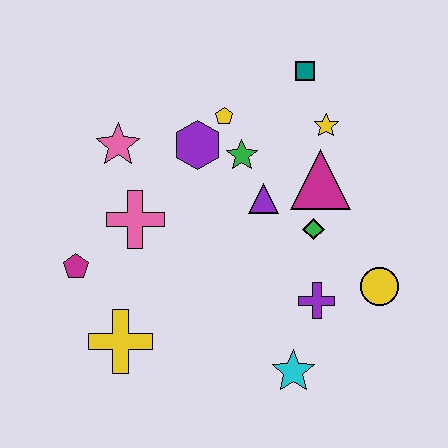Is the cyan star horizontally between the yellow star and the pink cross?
Yes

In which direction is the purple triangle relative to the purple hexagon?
The purple triangle is to the right of the purple hexagon.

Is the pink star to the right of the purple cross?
No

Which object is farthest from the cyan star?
The teal square is farthest from the cyan star.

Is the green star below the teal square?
Yes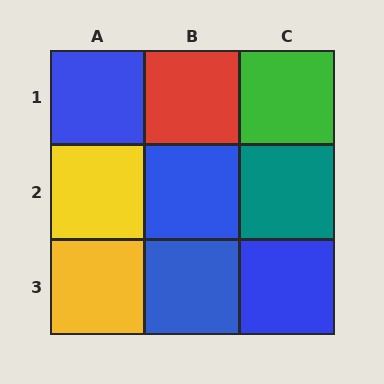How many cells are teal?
1 cell is teal.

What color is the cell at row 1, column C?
Green.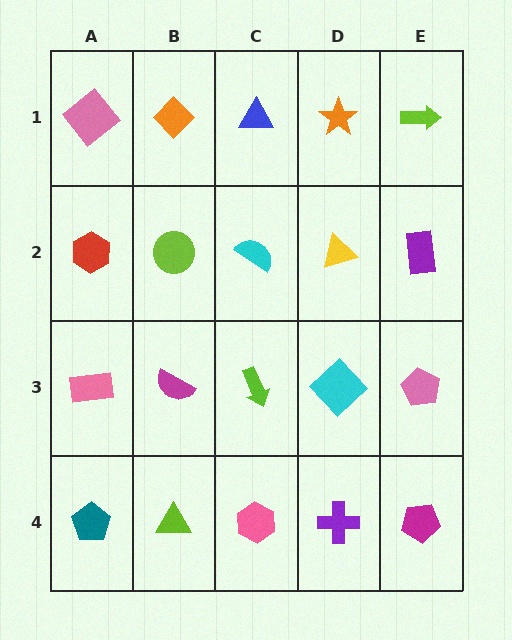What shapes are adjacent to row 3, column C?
A cyan semicircle (row 2, column C), a pink hexagon (row 4, column C), a magenta semicircle (row 3, column B), a cyan diamond (row 3, column D).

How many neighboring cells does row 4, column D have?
3.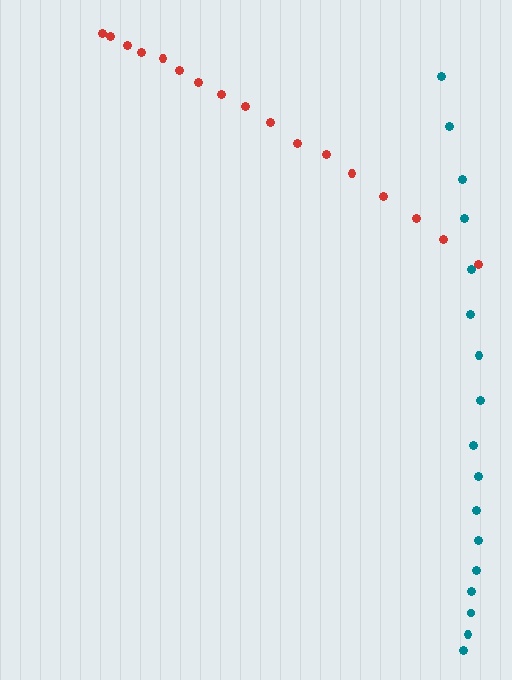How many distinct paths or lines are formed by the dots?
There are 2 distinct paths.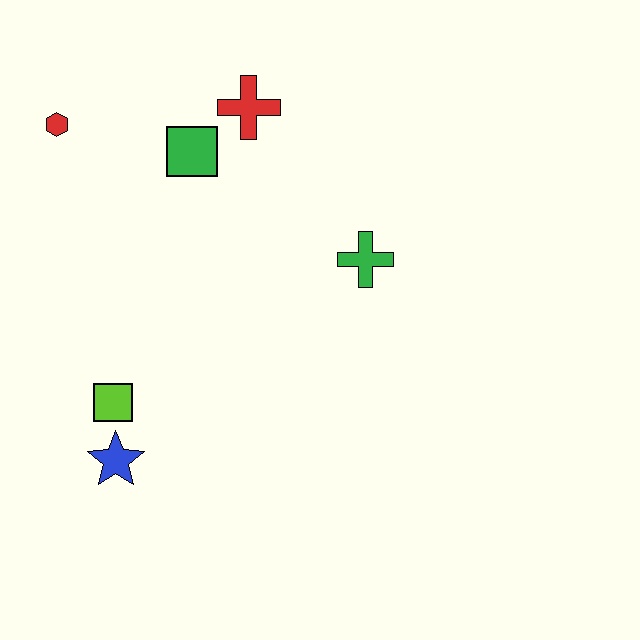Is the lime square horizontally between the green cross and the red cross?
No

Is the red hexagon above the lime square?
Yes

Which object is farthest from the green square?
The blue star is farthest from the green square.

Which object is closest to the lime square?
The blue star is closest to the lime square.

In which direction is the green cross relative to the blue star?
The green cross is to the right of the blue star.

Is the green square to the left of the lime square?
No